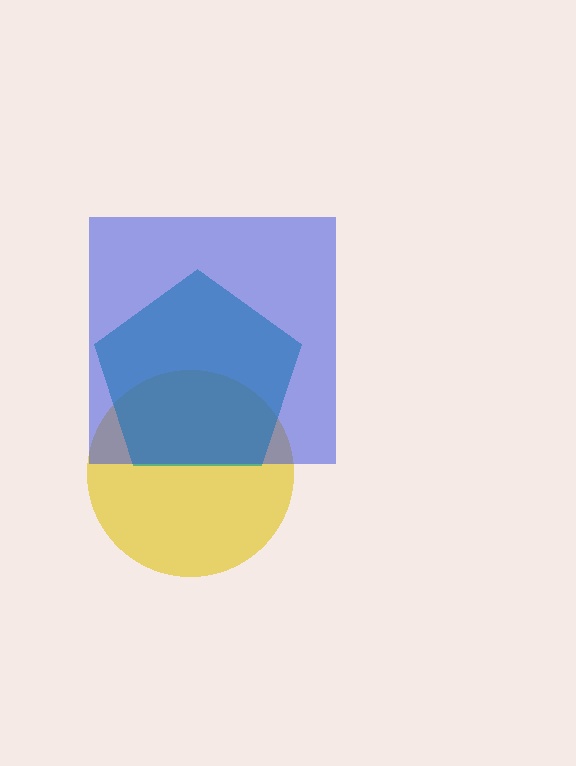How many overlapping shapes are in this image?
There are 3 overlapping shapes in the image.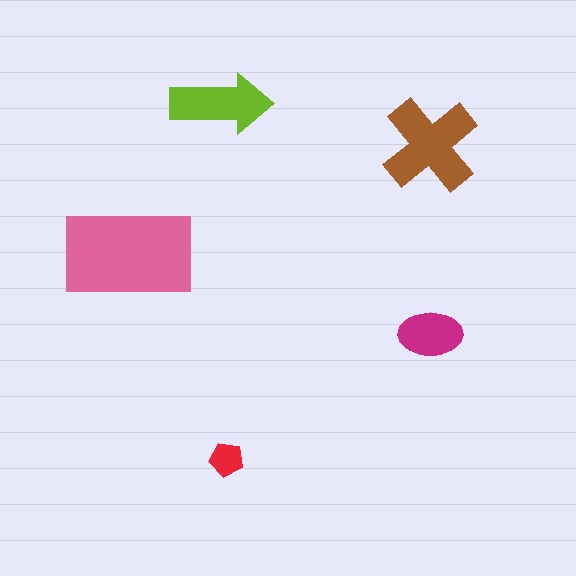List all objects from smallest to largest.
The red pentagon, the magenta ellipse, the lime arrow, the brown cross, the pink rectangle.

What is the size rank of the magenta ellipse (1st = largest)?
4th.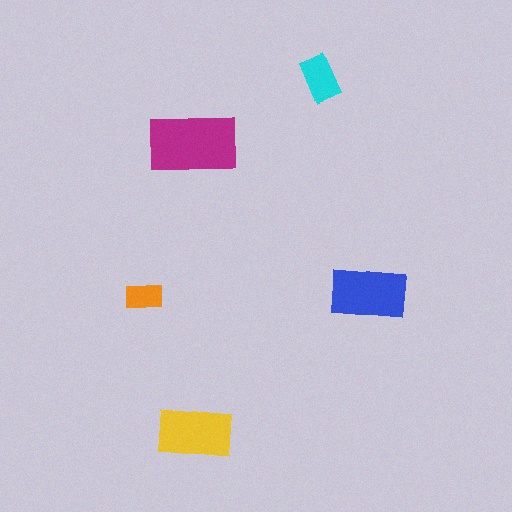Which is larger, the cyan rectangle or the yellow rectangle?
The yellow one.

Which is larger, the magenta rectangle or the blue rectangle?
The magenta one.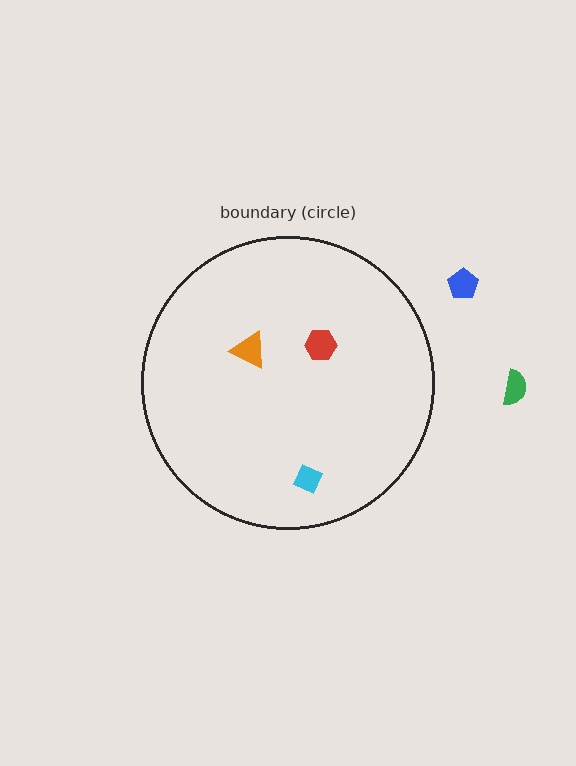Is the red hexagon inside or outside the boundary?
Inside.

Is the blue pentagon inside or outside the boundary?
Outside.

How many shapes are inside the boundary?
3 inside, 2 outside.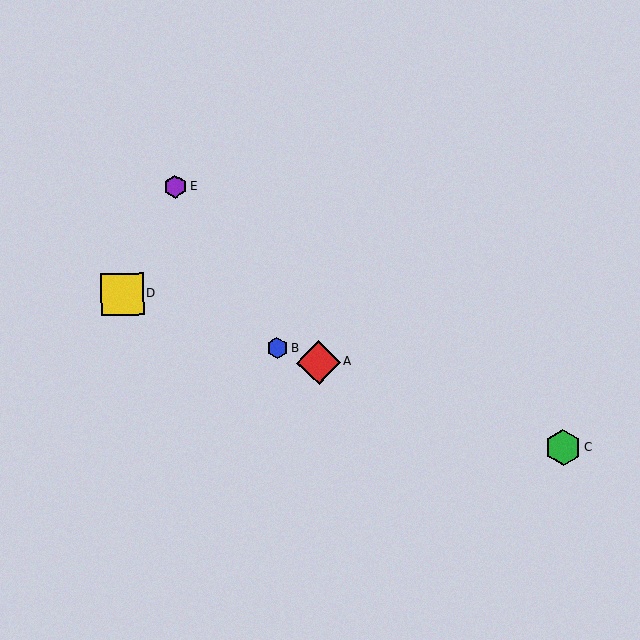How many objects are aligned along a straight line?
4 objects (A, B, C, D) are aligned along a straight line.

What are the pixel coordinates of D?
Object D is at (122, 294).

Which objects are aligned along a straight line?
Objects A, B, C, D are aligned along a straight line.